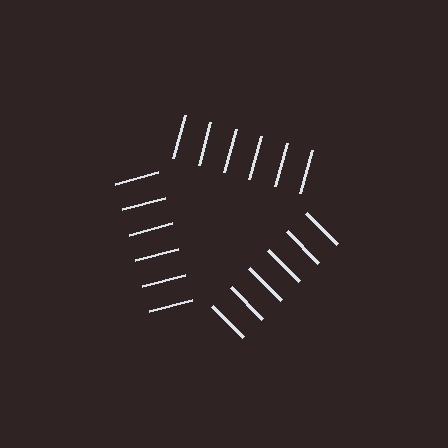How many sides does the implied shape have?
3 sides — the line-ends trace a triangle.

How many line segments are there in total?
18 — 6 along each of the 3 edges.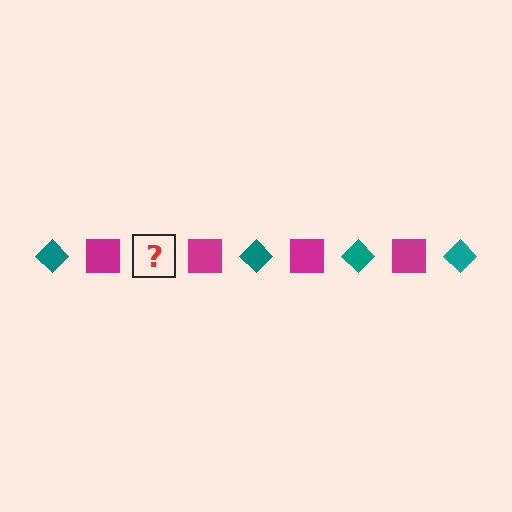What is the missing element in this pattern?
The missing element is a teal diamond.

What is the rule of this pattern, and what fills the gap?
The rule is that the pattern alternates between teal diamond and magenta square. The gap should be filled with a teal diamond.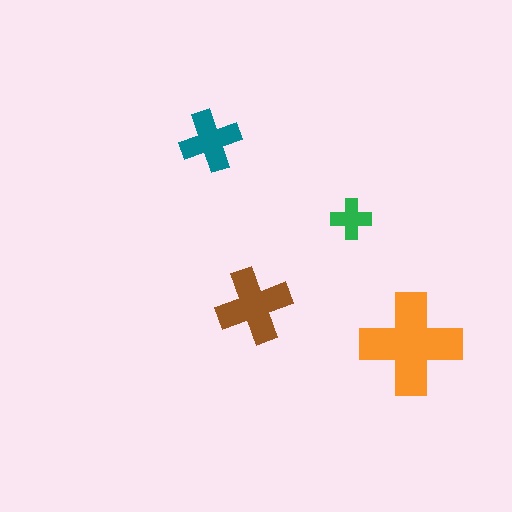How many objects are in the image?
There are 4 objects in the image.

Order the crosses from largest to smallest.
the orange one, the brown one, the teal one, the green one.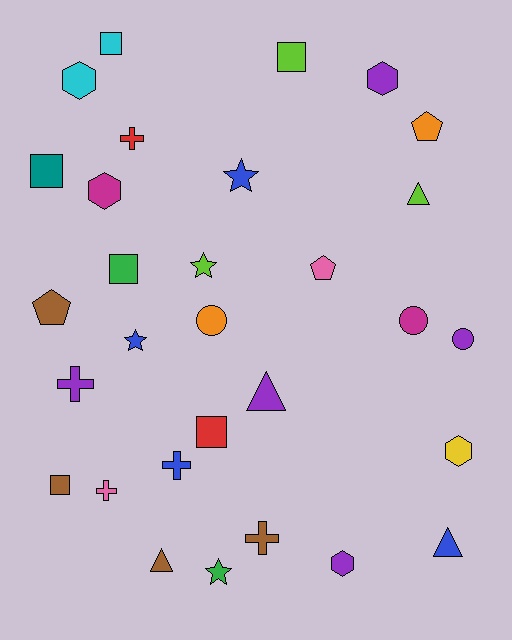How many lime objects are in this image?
There are 3 lime objects.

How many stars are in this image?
There are 4 stars.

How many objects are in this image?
There are 30 objects.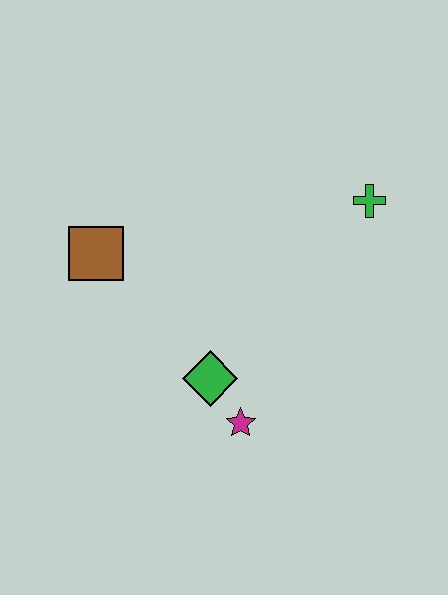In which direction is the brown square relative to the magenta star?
The brown square is above the magenta star.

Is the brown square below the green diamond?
No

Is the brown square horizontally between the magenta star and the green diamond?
No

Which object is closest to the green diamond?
The magenta star is closest to the green diamond.